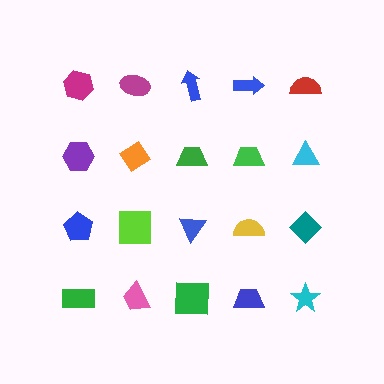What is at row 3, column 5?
A teal diamond.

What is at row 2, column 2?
An orange diamond.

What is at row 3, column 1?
A blue pentagon.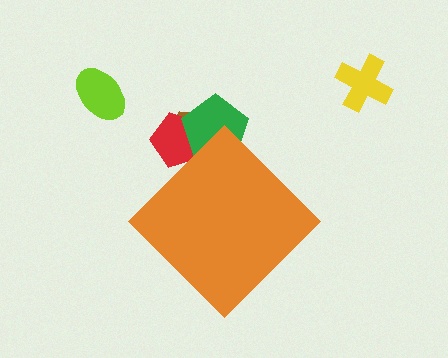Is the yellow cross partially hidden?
No, the yellow cross is fully visible.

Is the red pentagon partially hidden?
Yes, the red pentagon is partially hidden behind the orange diamond.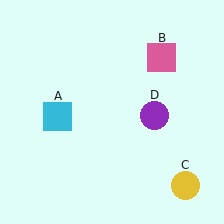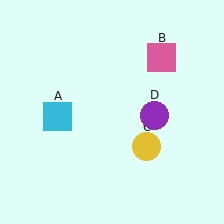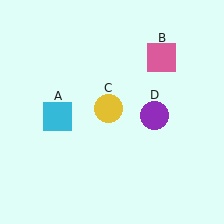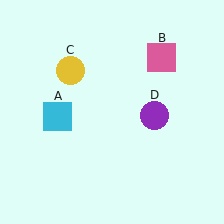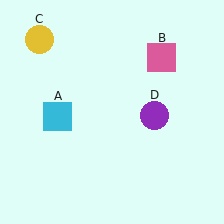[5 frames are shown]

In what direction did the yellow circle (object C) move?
The yellow circle (object C) moved up and to the left.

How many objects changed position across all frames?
1 object changed position: yellow circle (object C).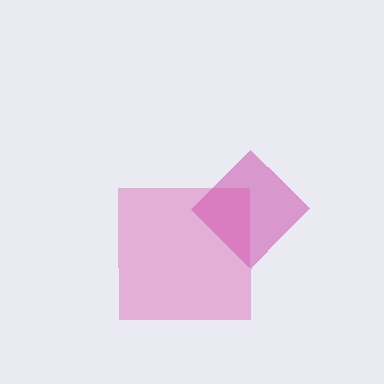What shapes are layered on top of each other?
The layered shapes are: a magenta diamond, a pink square.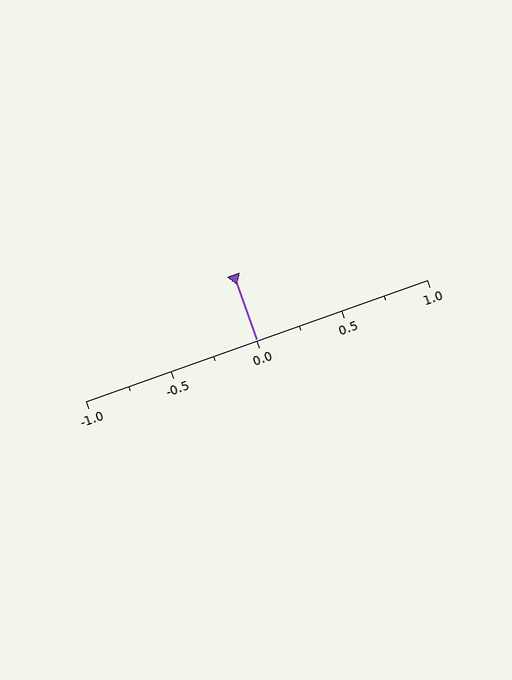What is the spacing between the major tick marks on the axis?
The major ticks are spaced 0.5 apart.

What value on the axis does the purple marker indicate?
The marker indicates approximately 0.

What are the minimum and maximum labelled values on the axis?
The axis runs from -1.0 to 1.0.